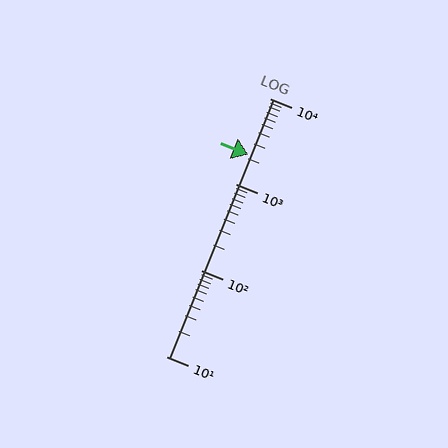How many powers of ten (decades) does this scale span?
The scale spans 3 decades, from 10 to 10000.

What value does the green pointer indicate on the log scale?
The pointer indicates approximately 2200.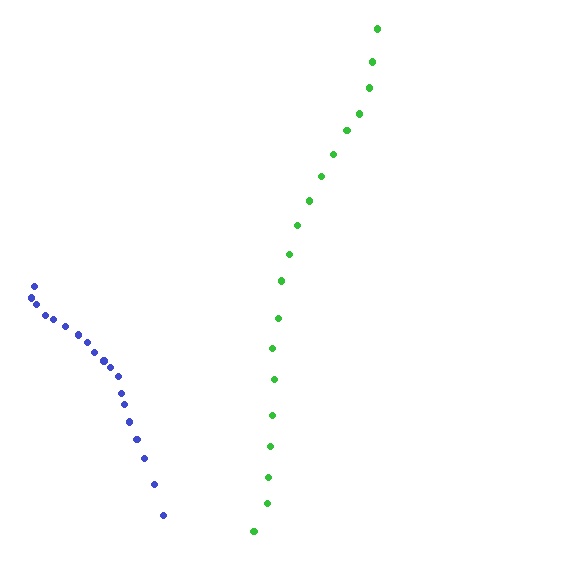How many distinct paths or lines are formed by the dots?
There are 2 distinct paths.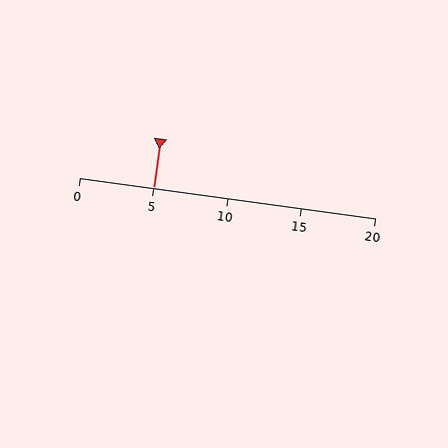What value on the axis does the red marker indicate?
The marker indicates approximately 5.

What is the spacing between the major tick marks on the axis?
The major ticks are spaced 5 apart.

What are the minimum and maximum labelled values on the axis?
The axis runs from 0 to 20.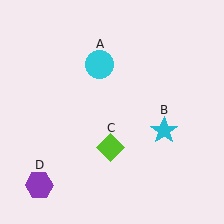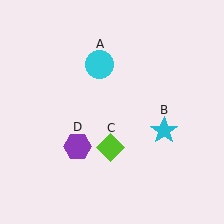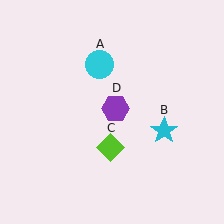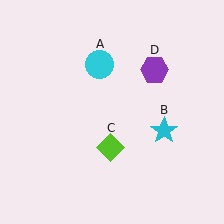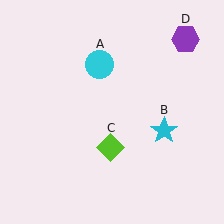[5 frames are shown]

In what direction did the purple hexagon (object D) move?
The purple hexagon (object D) moved up and to the right.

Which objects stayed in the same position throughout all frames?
Cyan circle (object A) and cyan star (object B) and lime diamond (object C) remained stationary.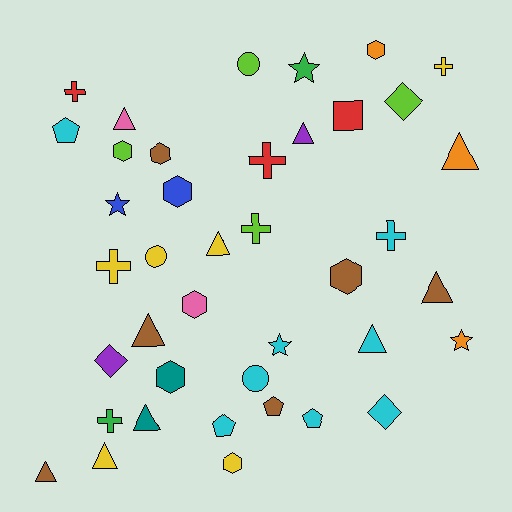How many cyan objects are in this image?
There are 8 cyan objects.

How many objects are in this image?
There are 40 objects.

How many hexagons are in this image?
There are 8 hexagons.